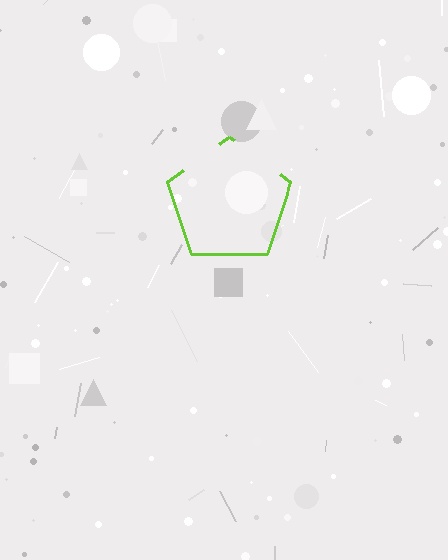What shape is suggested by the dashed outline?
The dashed outline suggests a pentagon.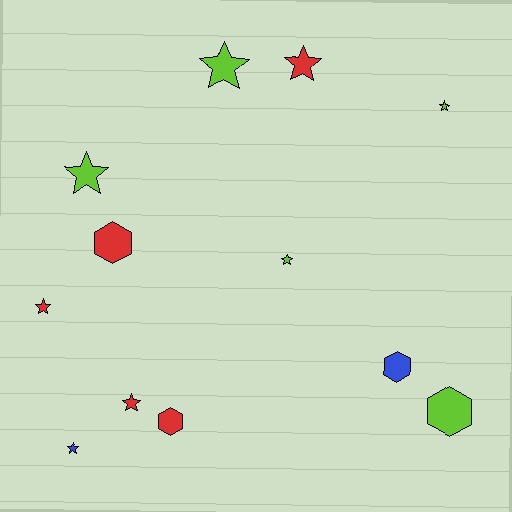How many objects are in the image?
There are 12 objects.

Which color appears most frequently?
Lime, with 5 objects.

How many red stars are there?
There are 3 red stars.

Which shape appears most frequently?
Star, with 8 objects.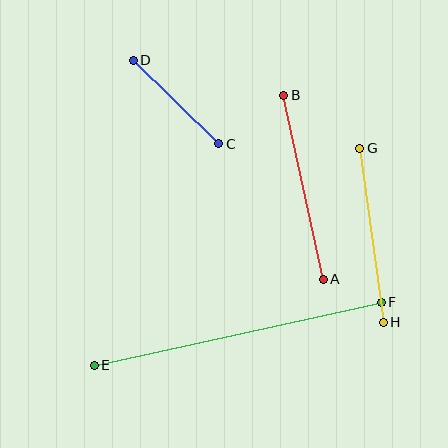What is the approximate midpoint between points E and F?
The midpoint is at approximately (238, 334) pixels.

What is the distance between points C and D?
The distance is approximately 120 pixels.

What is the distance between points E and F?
The distance is approximately 294 pixels.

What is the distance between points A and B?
The distance is approximately 188 pixels.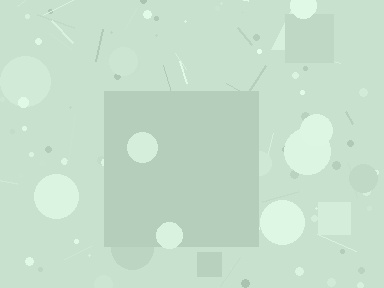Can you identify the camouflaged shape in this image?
The camouflaged shape is a square.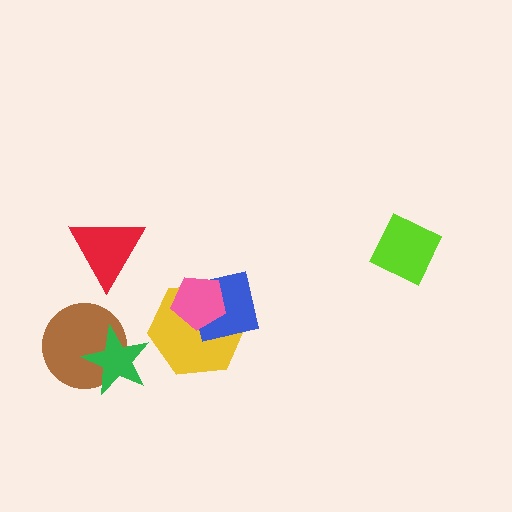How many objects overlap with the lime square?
0 objects overlap with the lime square.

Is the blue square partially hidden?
Yes, it is partially covered by another shape.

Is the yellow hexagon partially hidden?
Yes, it is partially covered by another shape.